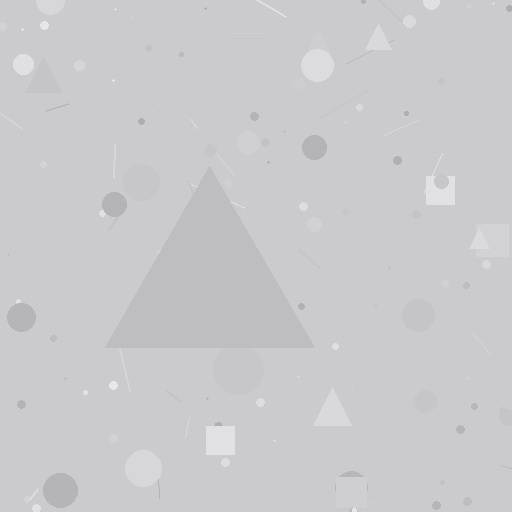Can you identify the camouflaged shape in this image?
The camouflaged shape is a triangle.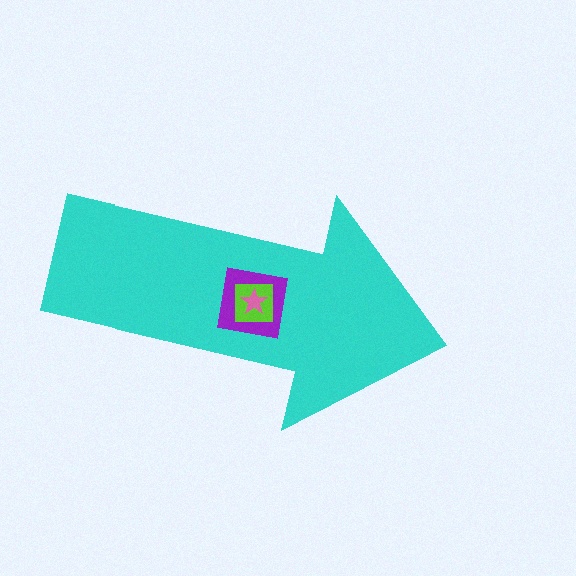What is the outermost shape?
The cyan arrow.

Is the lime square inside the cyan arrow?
Yes.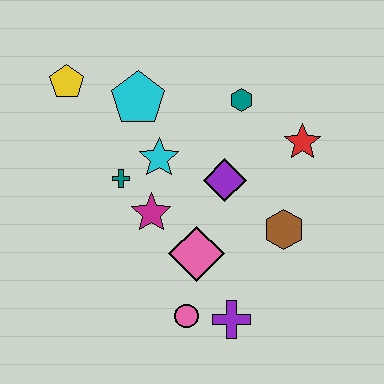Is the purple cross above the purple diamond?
No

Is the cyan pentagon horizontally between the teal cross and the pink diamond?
Yes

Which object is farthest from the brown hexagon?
The yellow pentagon is farthest from the brown hexagon.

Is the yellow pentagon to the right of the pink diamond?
No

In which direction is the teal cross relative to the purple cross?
The teal cross is above the purple cross.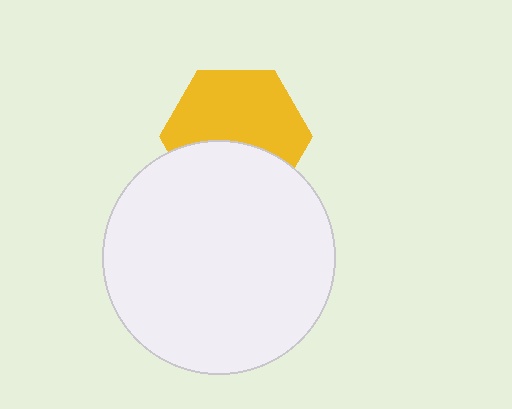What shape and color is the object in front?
The object in front is a white circle.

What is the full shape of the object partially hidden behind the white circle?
The partially hidden object is a yellow hexagon.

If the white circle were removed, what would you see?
You would see the complete yellow hexagon.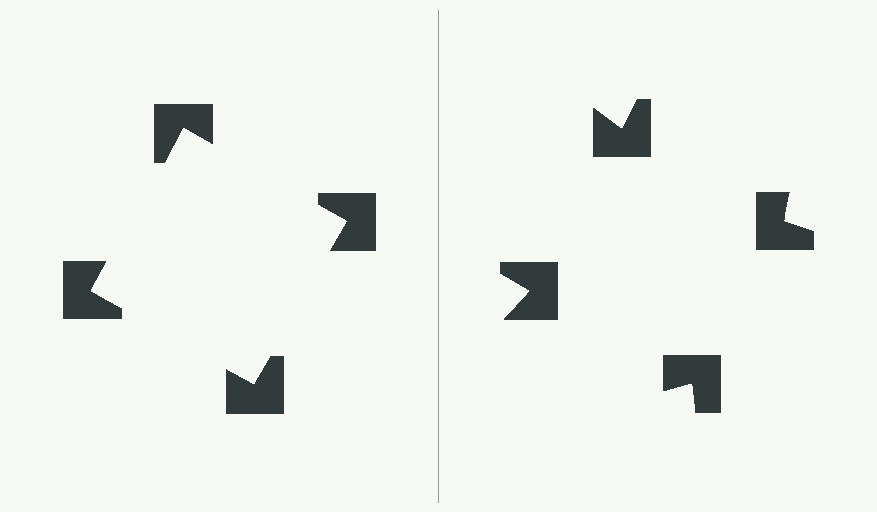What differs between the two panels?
The notched squares are positioned identically on both sides; only the wedge orientations differ. On the left they align to a square; on the right they are misaligned.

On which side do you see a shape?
An illusory square appears on the left side. On the right side the wedge cuts are rotated, so no coherent shape forms.